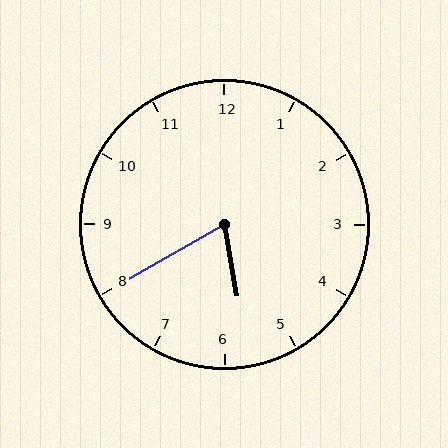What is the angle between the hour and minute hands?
Approximately 70 degrees.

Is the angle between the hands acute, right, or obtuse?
It is acute.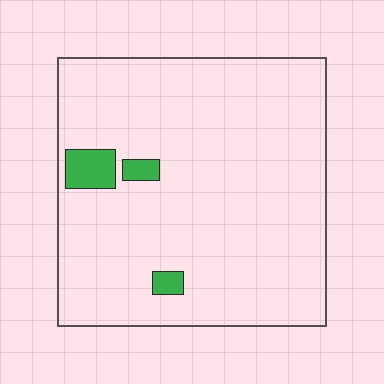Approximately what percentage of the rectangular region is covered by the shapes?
Approximately 5%.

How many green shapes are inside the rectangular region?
3.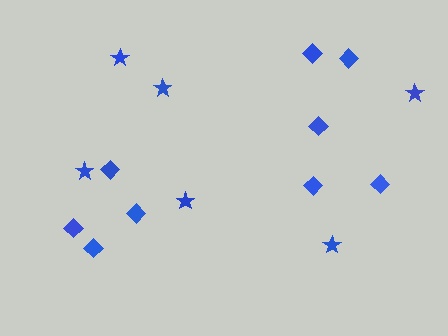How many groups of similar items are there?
There are 2 groups: one group of stars (6) and one group of diamonds (9).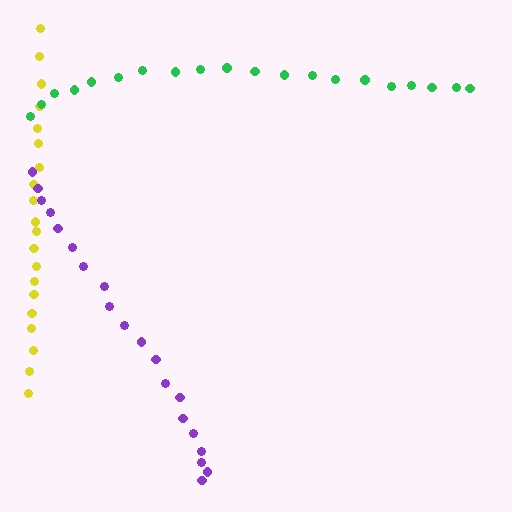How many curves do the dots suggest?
There are 3 distinct paths.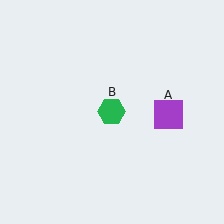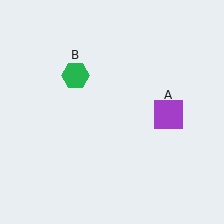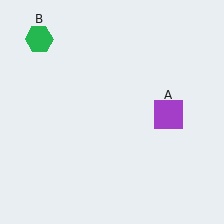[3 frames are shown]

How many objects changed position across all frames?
1 object changed position: green hexagon (object B).